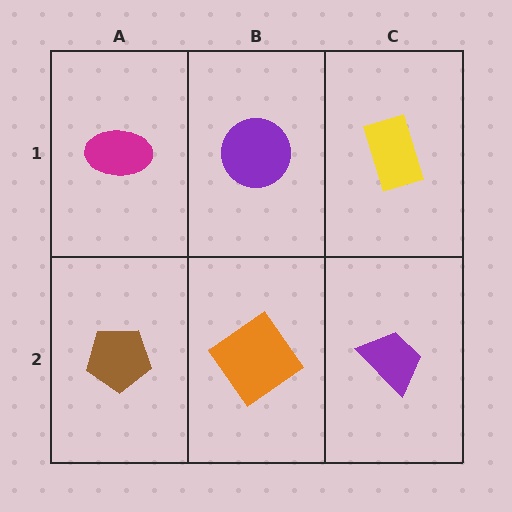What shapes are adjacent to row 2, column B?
A purple circle (row 1, column B), a brown pentagon (row 2, column A), a purple trapezoid (row 2, column C).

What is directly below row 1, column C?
A purple trapezoid.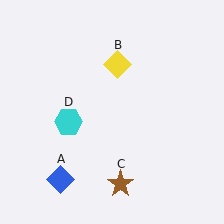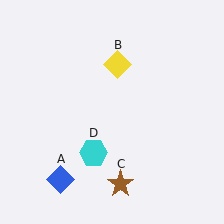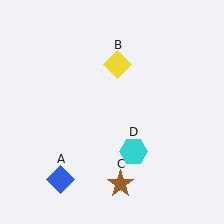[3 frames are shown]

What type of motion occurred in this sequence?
The cyan hexagon (object D) rotated counterclockwise around the center of the scene.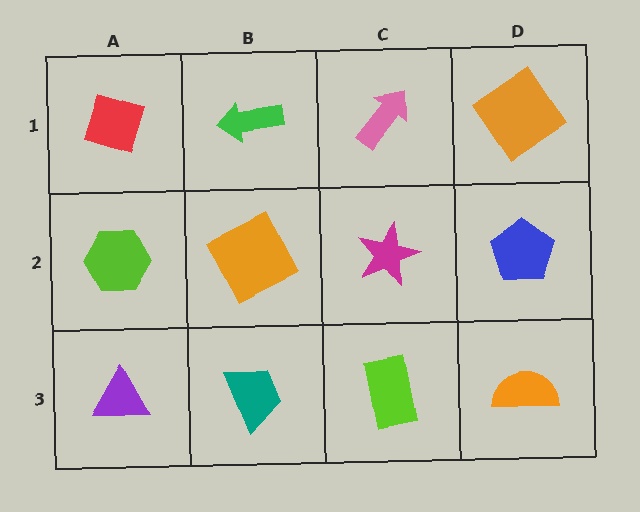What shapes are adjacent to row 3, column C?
A magenta star (row 2, column C), a teal trapezoid (row 3, column B), an orange semicircle (row 3, column D).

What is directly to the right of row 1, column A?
A green arrow.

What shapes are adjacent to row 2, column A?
A red diamond (row 1, column A), a purple triangle (row 3, column A), an orange square (row 2, column B).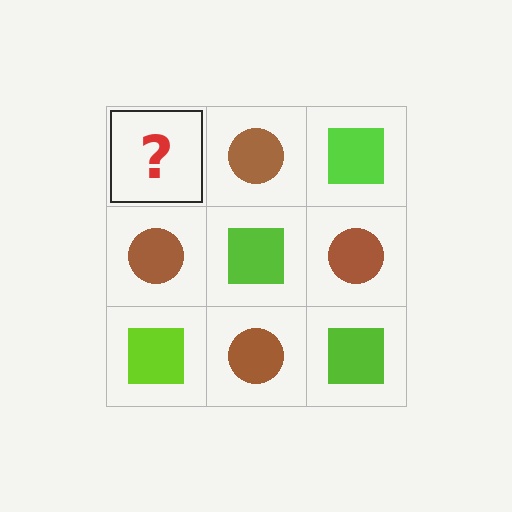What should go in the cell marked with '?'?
The missing cell should contain a lime square.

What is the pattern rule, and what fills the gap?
The rule is that it alternates lime square and brown circle in a checkerboard pattern. The gap should be filled with a lime square.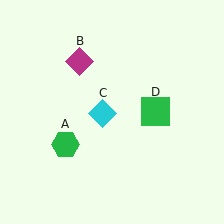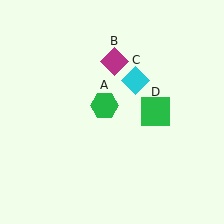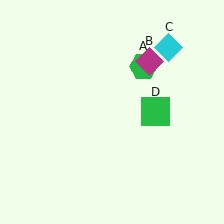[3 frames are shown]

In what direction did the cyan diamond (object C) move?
The cyan diamond (object C) moved up and to the right.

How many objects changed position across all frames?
3 objects changed position: green hexagon (object A), magenta diamond (object B), cyan diamond (object C).